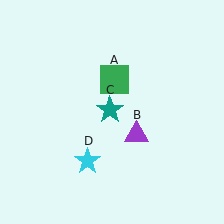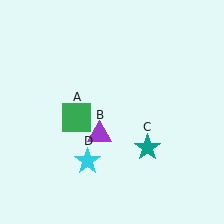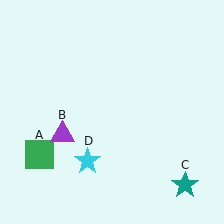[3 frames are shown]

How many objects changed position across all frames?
3 objects changed position: green square (object A), purple triangle (object B), teal star (object C).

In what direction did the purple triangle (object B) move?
The purple triangle (object B) moved left.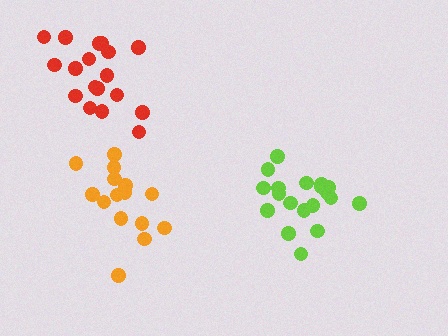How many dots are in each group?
Group 1: 19 dots, Group 2: 15 dots, Group 3: 18 dots (52 total).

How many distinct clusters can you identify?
There are 3 distinct clusters.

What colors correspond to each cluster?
The clusters are colored: lime, orange, red.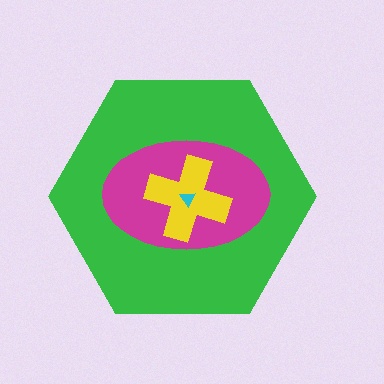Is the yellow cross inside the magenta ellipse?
Yes.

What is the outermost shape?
The green hexagon.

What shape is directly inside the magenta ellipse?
The yellow cross.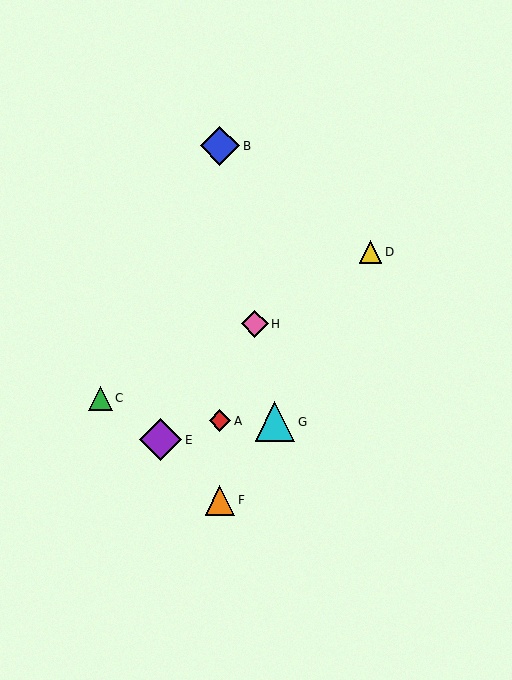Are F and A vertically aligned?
Yes, both are at x≈220.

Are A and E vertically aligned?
No, A is at x≈220 and E is at x≈161.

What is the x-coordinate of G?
Object G is at x≈275.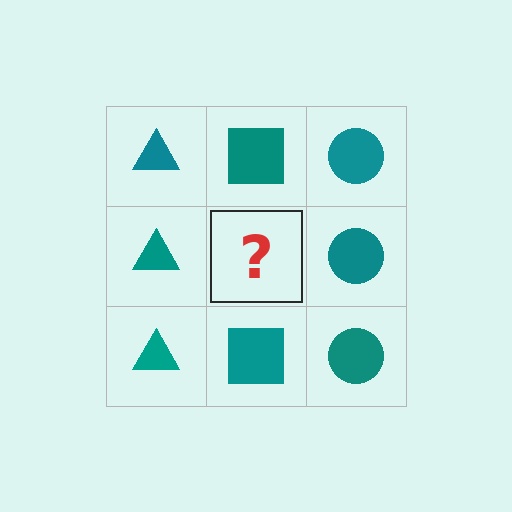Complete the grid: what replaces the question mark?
The question mark should be replaced with a teal square.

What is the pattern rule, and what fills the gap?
The rule is that each column has a consistent shape. The gap should be filled with a teal square.